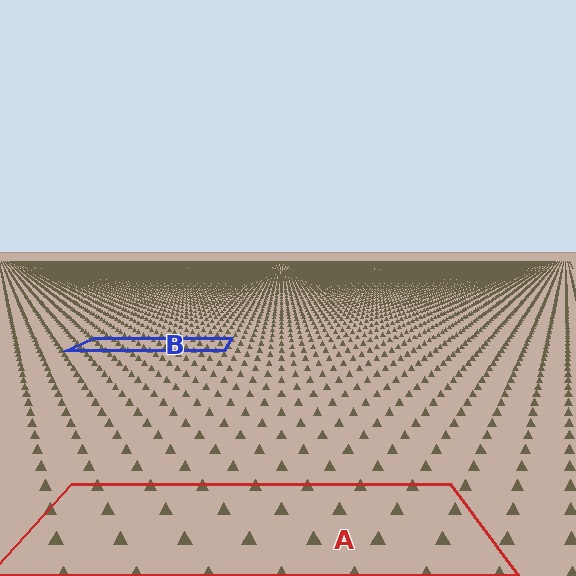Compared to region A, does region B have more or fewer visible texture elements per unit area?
Region B has more texture elements per unit area — they are packed more densely because it is farther away.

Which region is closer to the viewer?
Region A is closer. The texture elements there are larger and more spread out.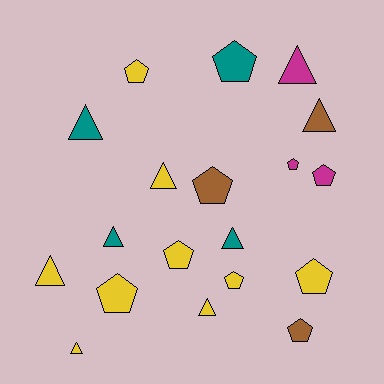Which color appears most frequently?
Yellow, with 9 objects.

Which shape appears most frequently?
Pentagon, with 10 objects.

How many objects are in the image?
There are 19 objects.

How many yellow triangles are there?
There are 4 yellow triangles.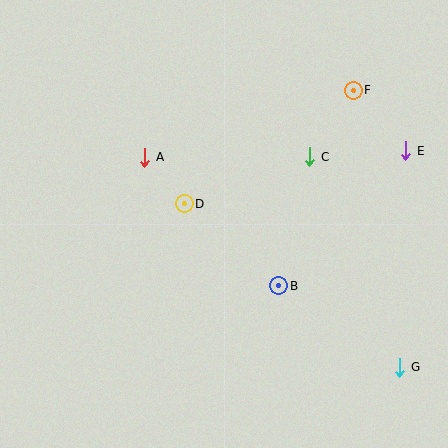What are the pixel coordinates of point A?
Point A is at (145, 157).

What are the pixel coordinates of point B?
Point B is at (279, 286).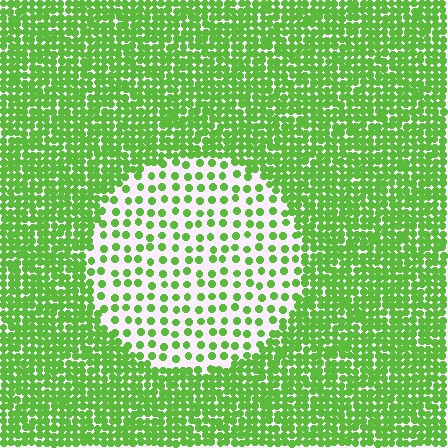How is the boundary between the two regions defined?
The boundary is defined by a change in element density (approximately 2.8x ratio). All elements are the same color, size, and shape.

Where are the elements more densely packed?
The elements are more densely packed outside the circle boundary.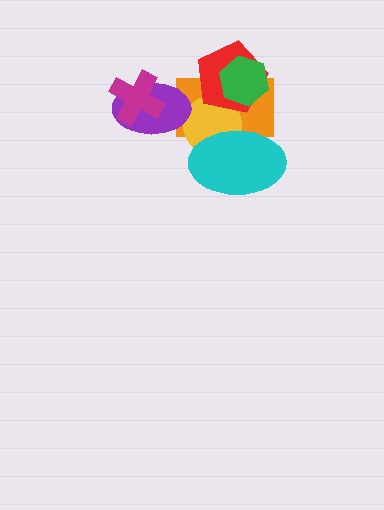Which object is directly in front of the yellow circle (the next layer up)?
The cyan ellipse is directly in front of the yellow circle.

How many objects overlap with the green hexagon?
2 objects overlap with the green hexagon.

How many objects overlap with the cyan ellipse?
2 objects overlap with the cyan ellipse.